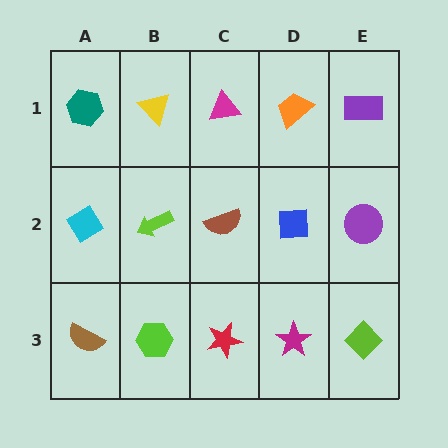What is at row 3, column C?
A red star.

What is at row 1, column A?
A teal hexagon.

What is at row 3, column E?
A lime diamond.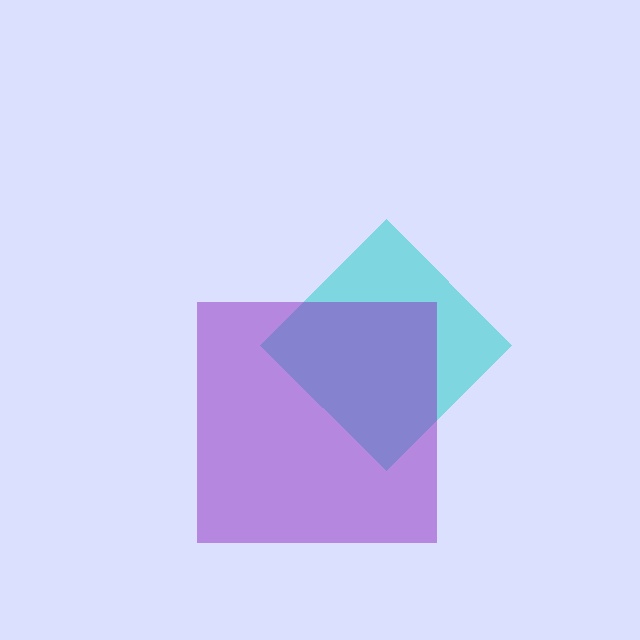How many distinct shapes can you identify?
There are 2 distinct shapes: a cyan diamond, a purple square.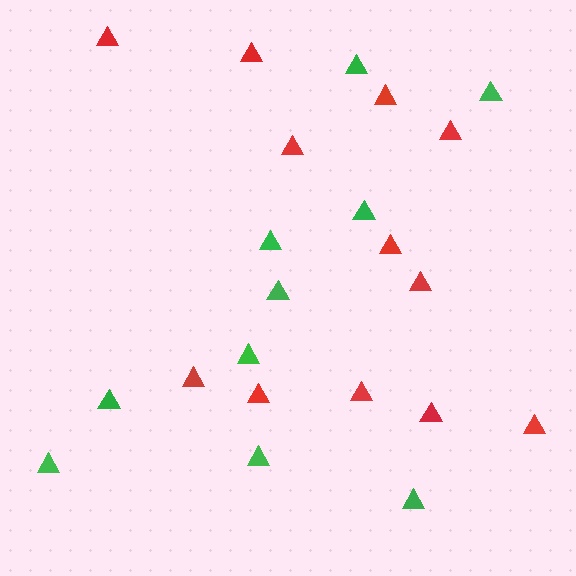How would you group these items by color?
There are 2 groups: one group of red triangles (12) and one group of green triangles (10).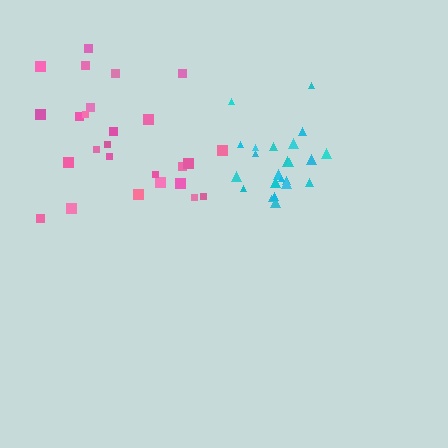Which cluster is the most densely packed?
Cyan.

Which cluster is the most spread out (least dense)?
Pink.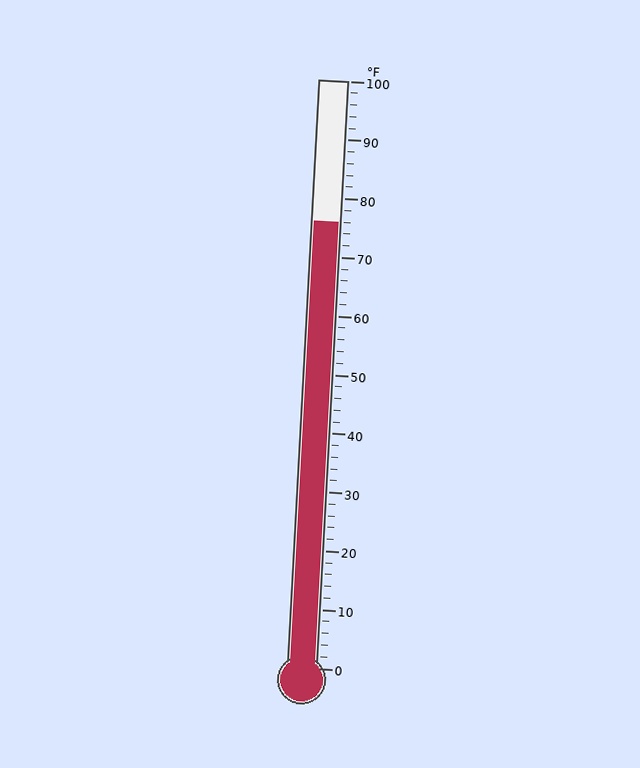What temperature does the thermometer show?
The thermometer shows approximately 76°F.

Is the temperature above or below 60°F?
The temperature is above 60°F.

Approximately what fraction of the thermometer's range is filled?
The thermometer is filled to approximately 75% of its range.